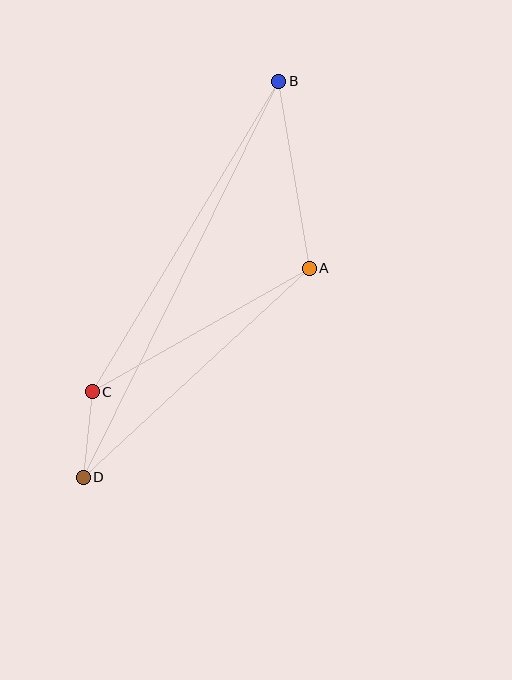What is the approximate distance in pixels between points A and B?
The distance between A and B is approximately 189 pixels.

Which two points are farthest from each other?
Points B and D are farthest from each other.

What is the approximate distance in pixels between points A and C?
The distance between A and C is approximately 250 pixels.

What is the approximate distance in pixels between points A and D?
The distance between A and D is approximately 308 pixels.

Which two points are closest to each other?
Points C and D are closest to each other.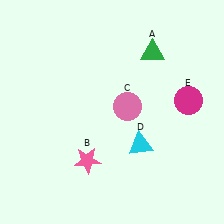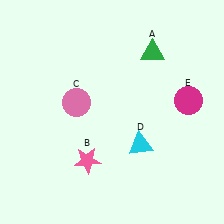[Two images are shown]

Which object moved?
The pink circle (C) moved left.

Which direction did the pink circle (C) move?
The pink circle (C) moved left.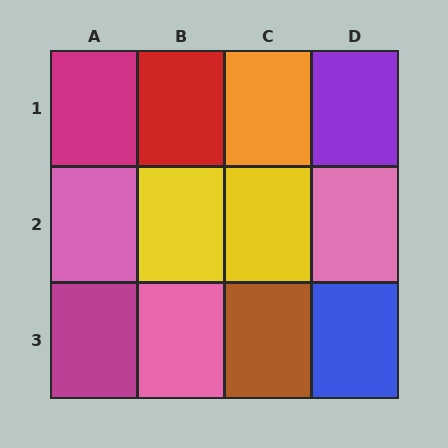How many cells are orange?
1 cell is orange.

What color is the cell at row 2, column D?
Pink.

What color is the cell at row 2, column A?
Pink.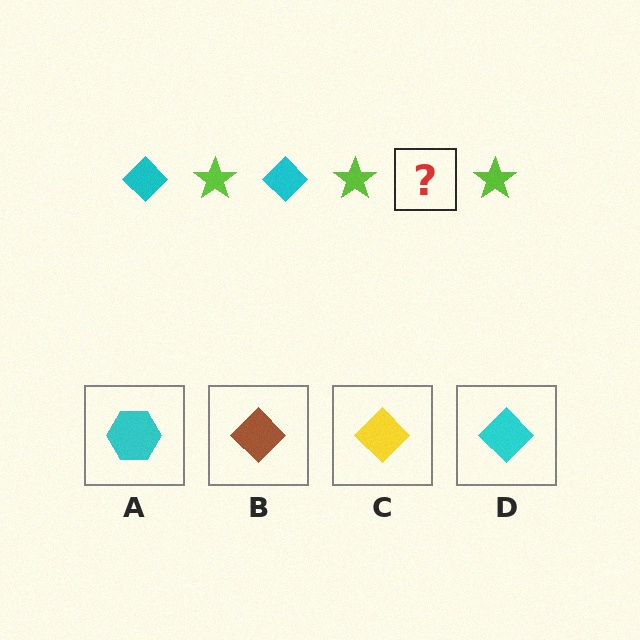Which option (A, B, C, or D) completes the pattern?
D.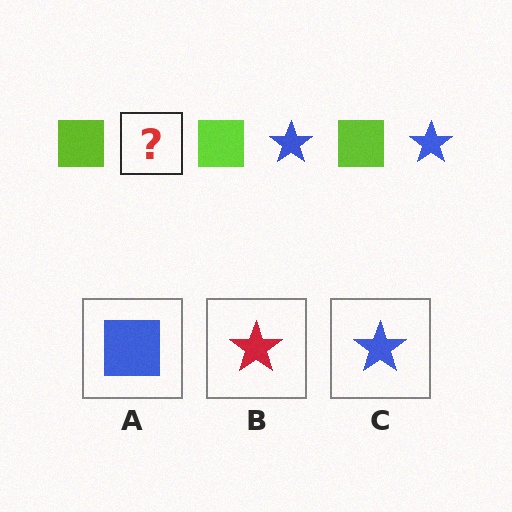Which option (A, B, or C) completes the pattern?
C.